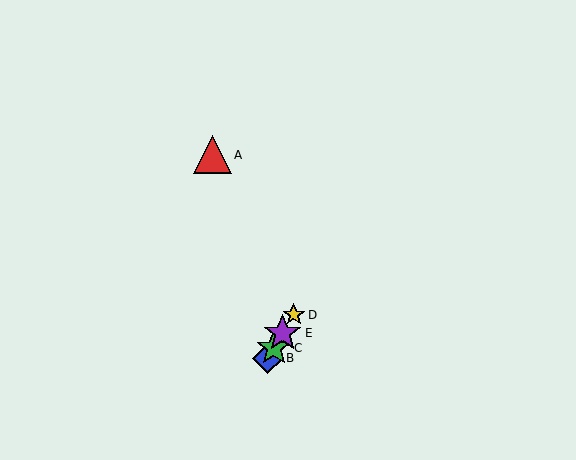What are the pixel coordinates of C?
Object C is at (274, 348).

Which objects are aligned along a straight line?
Objects B, C, D, E are aligned along a straight line.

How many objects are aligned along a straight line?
4 objects (B, C, D, E) are aligned along a straight line.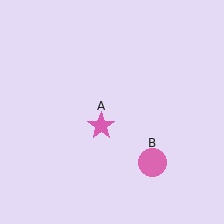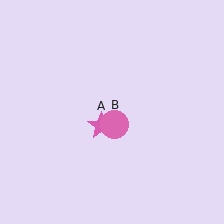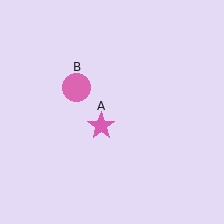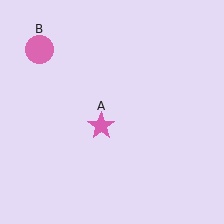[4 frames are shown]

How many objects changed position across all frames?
1 object changed position: pink circle (object B).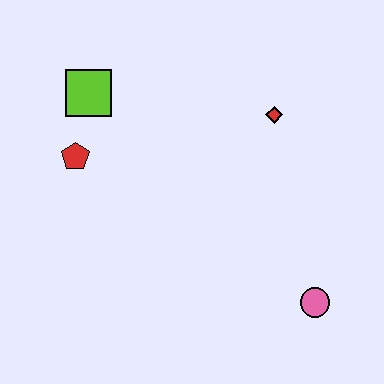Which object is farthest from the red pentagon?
The pink circle is farthest from the red pentagon.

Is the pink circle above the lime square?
No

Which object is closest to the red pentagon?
The lime square is closest to the red pentagon.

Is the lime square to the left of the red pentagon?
No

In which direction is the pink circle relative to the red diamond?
The pink circle is below the red diamond.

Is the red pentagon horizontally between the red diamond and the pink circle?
No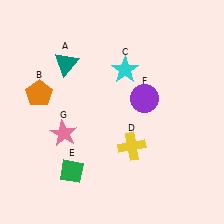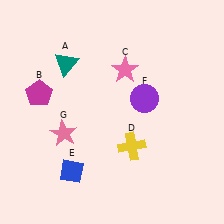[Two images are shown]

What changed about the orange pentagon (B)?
In Image 1, B is orange. In Image 2, it changed to magenta.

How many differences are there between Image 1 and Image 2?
There are 3 differences between the two images.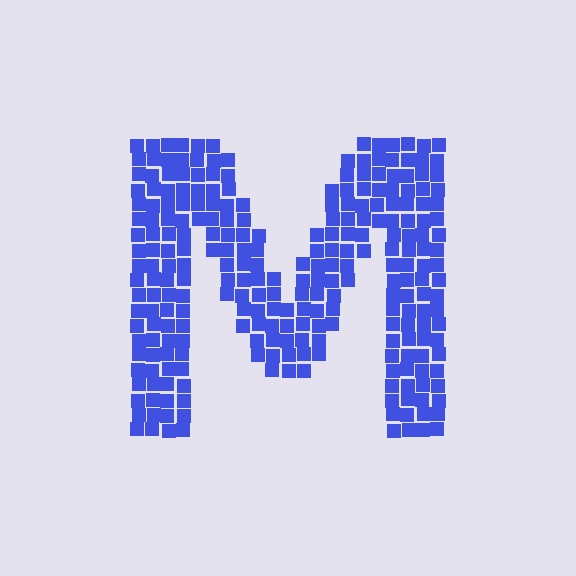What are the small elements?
The small elements are squares.